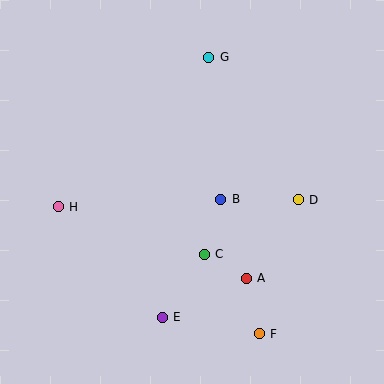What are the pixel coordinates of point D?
Point D is at (298, 200).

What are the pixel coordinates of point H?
Point H is at (58, 207).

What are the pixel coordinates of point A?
Point A is at (246, 278).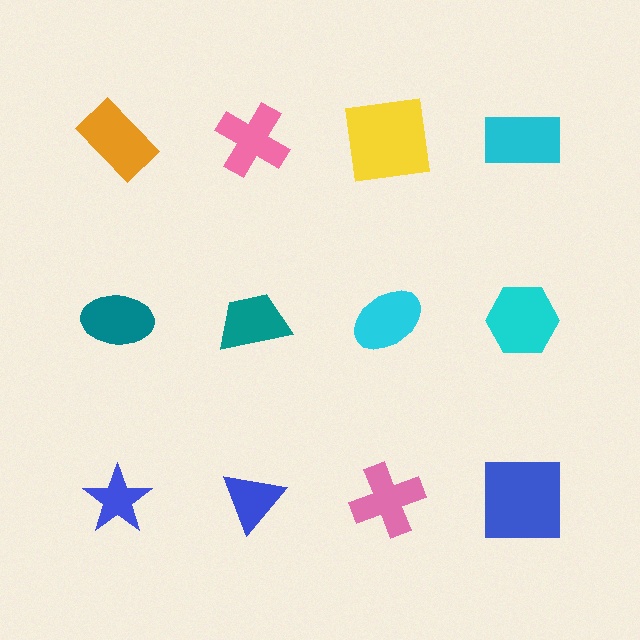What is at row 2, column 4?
A cyan hexagon.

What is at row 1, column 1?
An orange rectangle.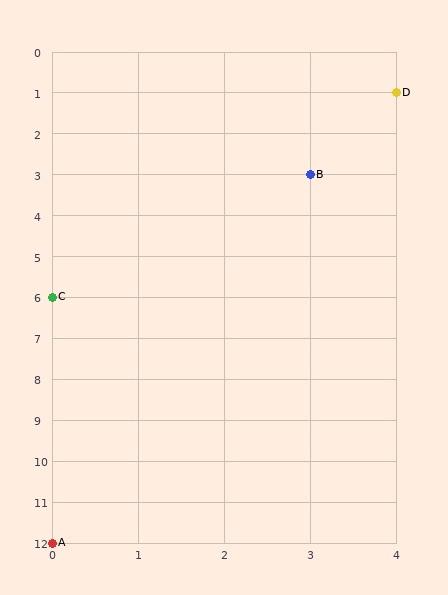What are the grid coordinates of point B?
Point B is at grid coordinates (3, 3).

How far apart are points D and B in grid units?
Points D and B are 1 column and 2 rows apart (about 2.2 grid units diagonally).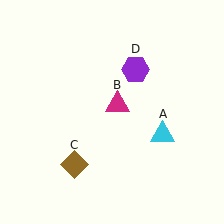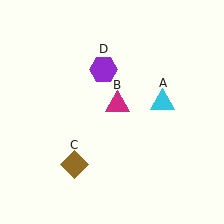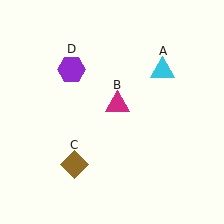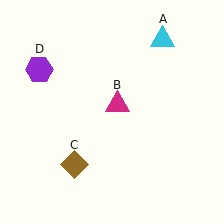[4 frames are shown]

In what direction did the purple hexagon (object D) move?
The purple hexagon (object D) moved left.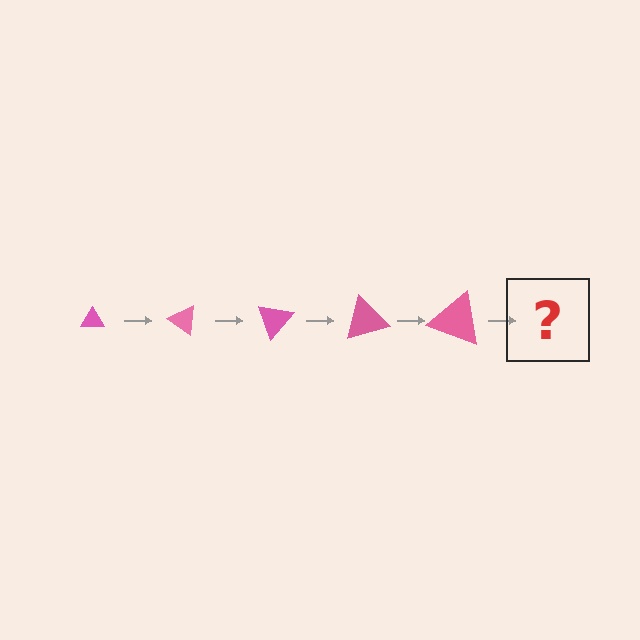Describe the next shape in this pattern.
It should be a triangle, larger than the previous one and rotated 175 degrees from the start.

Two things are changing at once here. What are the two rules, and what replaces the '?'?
The two rules are that the triangle grows larger each step and it rotates 35 degrees each step. The '?' should be a triangle, larger than the previous one and rotated 175 degrees from the start.